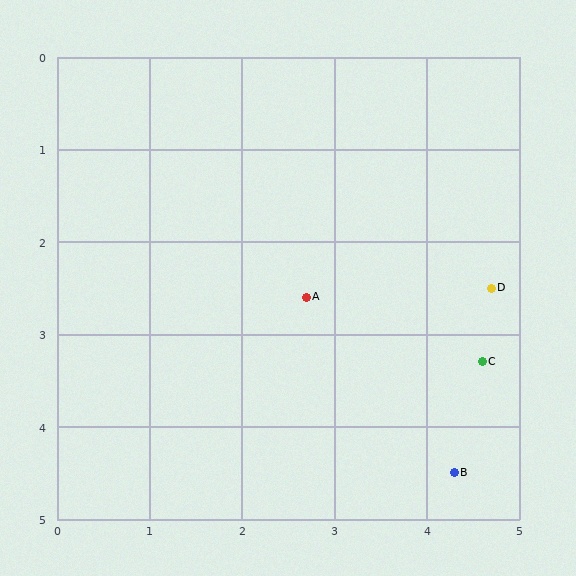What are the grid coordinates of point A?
Point A is at approximately (2.7, 2.6).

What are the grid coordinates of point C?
Point C is at approximately (4.6, 3.3).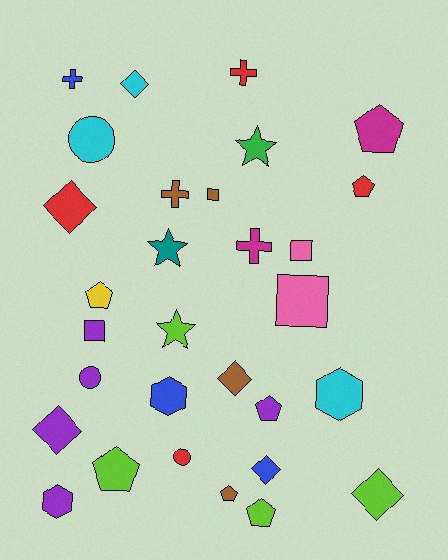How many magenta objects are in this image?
There are 2 magenta objects.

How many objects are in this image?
There are 30 objects.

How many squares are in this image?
There are 4 squares.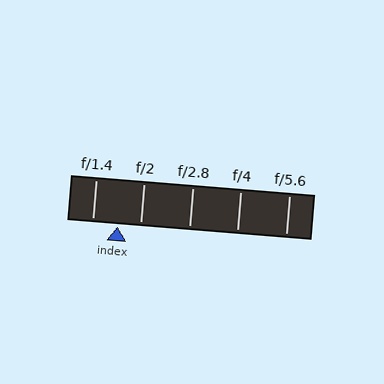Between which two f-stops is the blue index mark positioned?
The index mark is between f/1.4 and f/2.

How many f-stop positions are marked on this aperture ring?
There are 5 f-stop positions marked.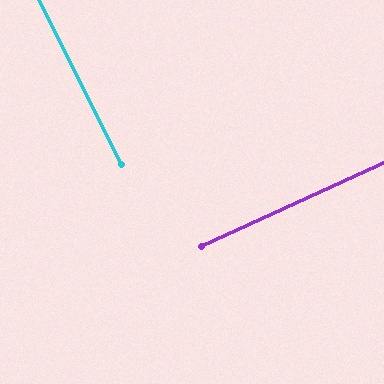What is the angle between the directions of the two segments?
Approximately 88 degrees.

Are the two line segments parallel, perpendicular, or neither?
Perpendicular — they meet at approximately 88°.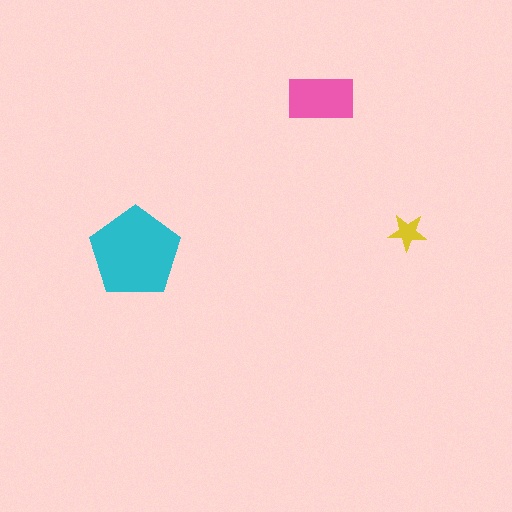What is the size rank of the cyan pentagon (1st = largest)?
1st.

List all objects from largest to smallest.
The cyan pentagon, the pink rectangle, the yellow star.